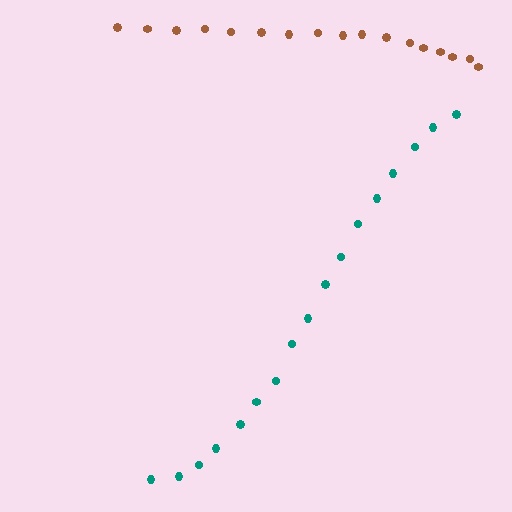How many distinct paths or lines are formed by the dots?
There are 2 distinct paths.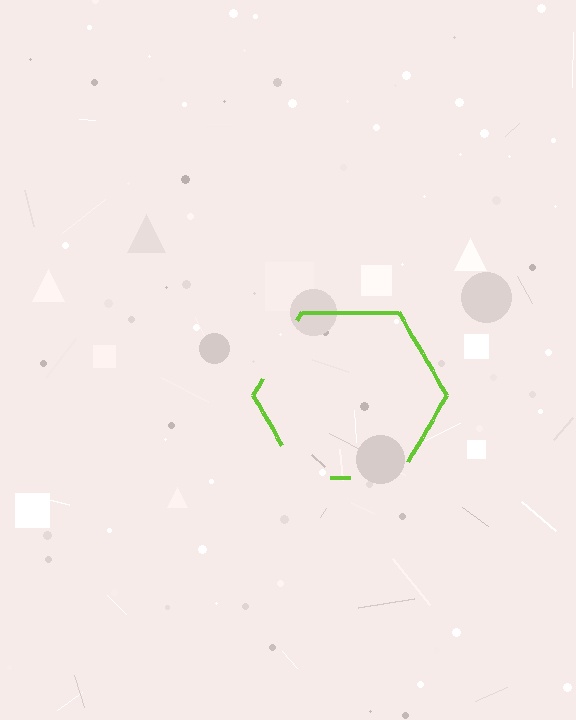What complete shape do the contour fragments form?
The contour fragments form a hexagon.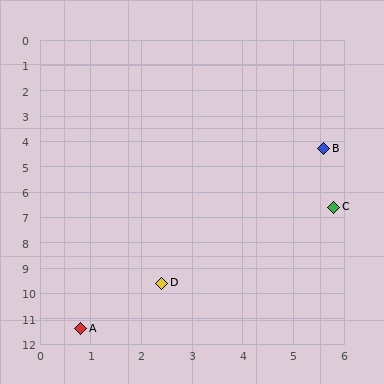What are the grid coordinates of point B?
Point B is at approximately (5.6, 4.3).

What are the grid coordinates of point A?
Point A is at approximately (0.8, 11.4).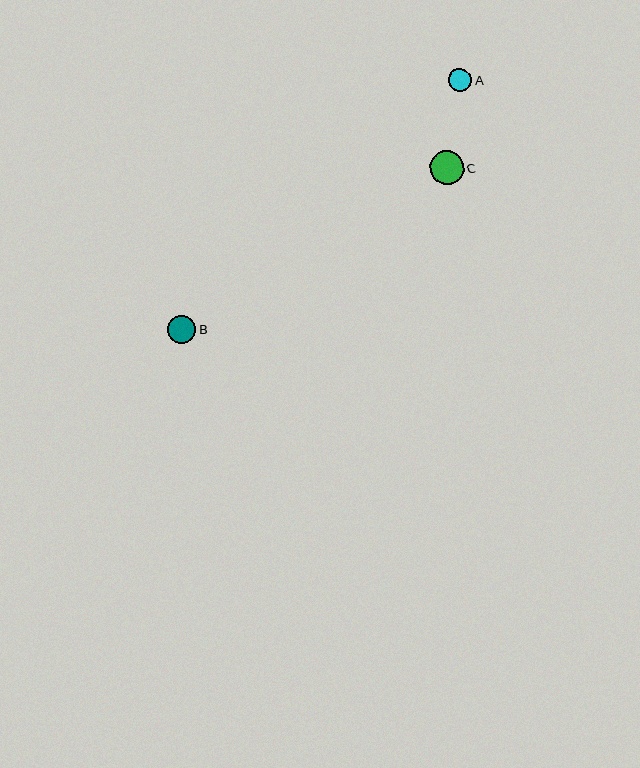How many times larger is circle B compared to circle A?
Circle B is approximately 1.2 times the size of circle A.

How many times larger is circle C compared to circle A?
Circle C is approximately 1.4 times the size of circle A.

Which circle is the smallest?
Circle A is the smallest with a size of approximately 23 pixels.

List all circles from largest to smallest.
From largest to smallest: C, B, A.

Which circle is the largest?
Circle C is the largest with a size of approximately 34 pixels.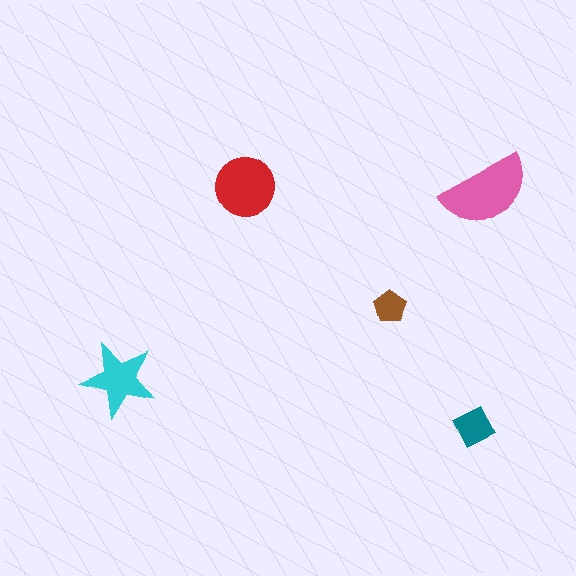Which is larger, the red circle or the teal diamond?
The red circle.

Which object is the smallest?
The brown pentagon.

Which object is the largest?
The pink semicircle.